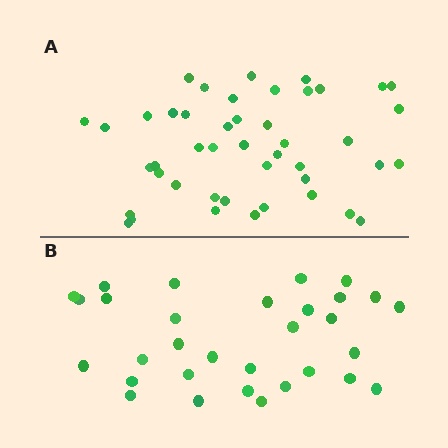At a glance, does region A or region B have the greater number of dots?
Region A (the top region) has more dots.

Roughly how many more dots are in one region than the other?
Region A has approximately 15 more dots than region B.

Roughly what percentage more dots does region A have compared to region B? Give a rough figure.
About 45% more.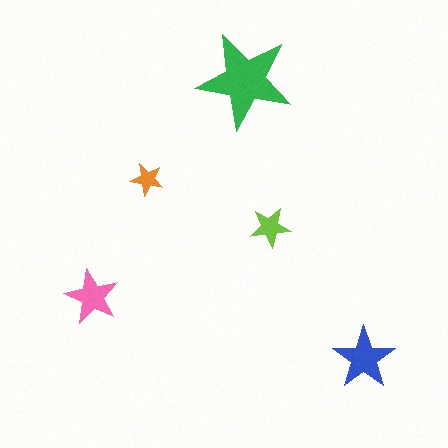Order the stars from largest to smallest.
the green one, the blue one, the pink one, the lime one, the orange one.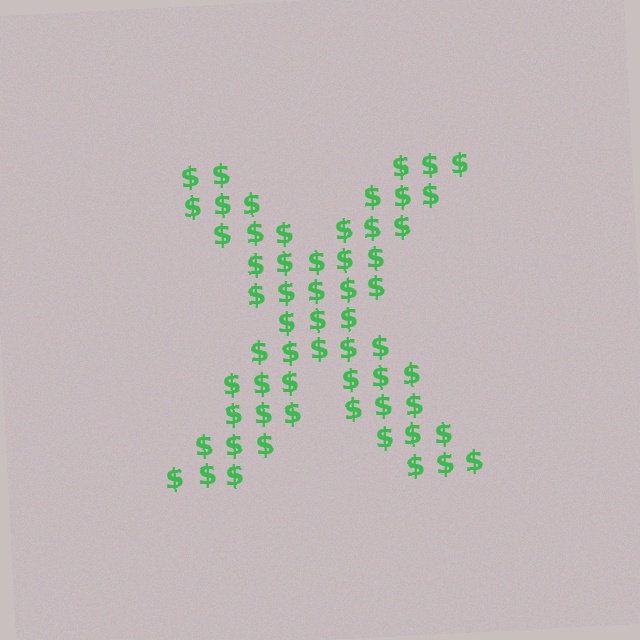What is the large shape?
The large shape is the letter X.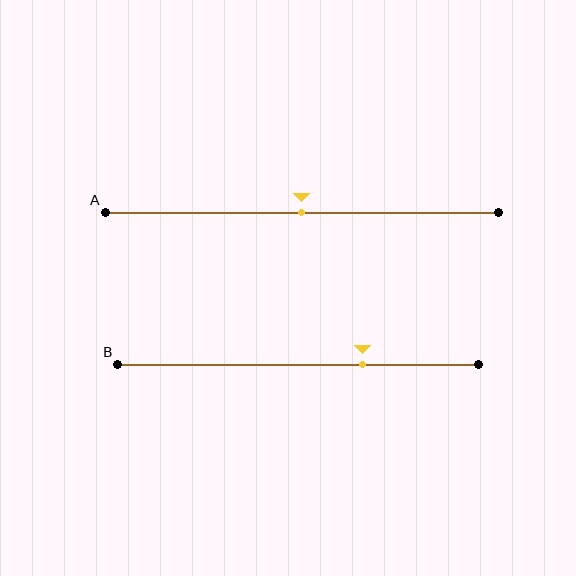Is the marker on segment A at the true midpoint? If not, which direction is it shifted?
Yes, the marker on segment A is at the true midpoint.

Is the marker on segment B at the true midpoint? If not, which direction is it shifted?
No, the marker on segment B is shifted to the right by about 18% of the segment length.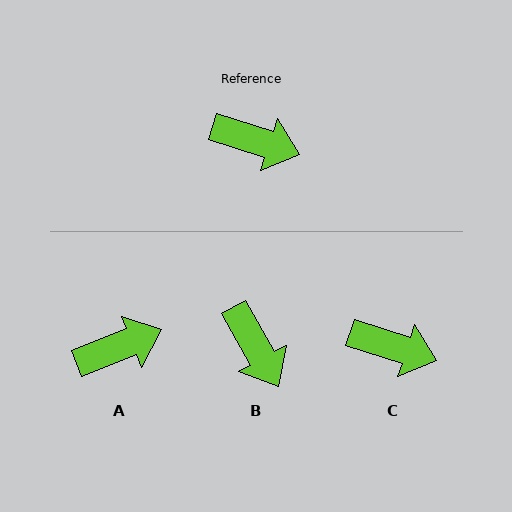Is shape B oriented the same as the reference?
No, it is off by about 43 degrees.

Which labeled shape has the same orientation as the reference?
C.